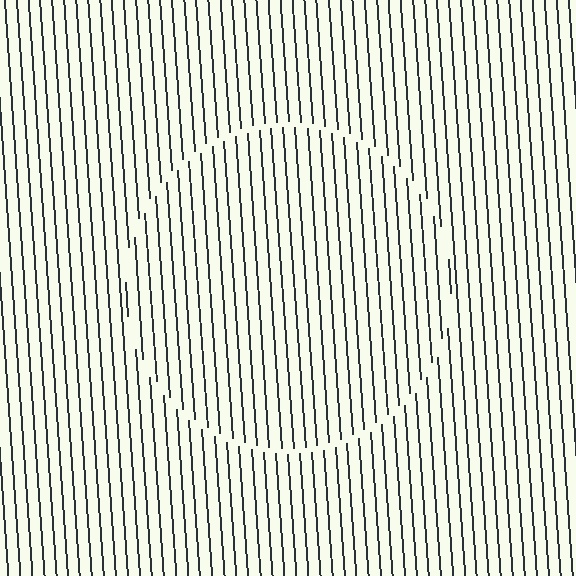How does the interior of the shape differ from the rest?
The interior of the shape contains the same grating, shifted by half a period — the contour is defined by the phase discontinuity where line-ends from the inner and outer gratings abut.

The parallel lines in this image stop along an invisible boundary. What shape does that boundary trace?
An illusory circle. The interior of the shape contains the same grating, shifted by half a period — the contour is defined by the phase discontinuity where line-ends from the inner and outer gratings abut.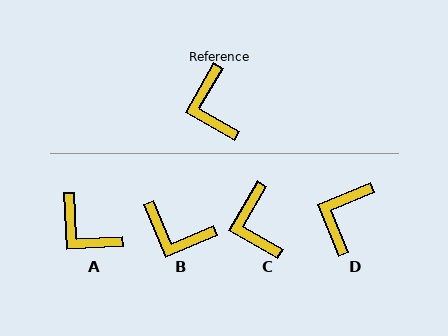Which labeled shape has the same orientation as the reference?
C.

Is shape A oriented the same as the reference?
No, it is off by about 33 degrees.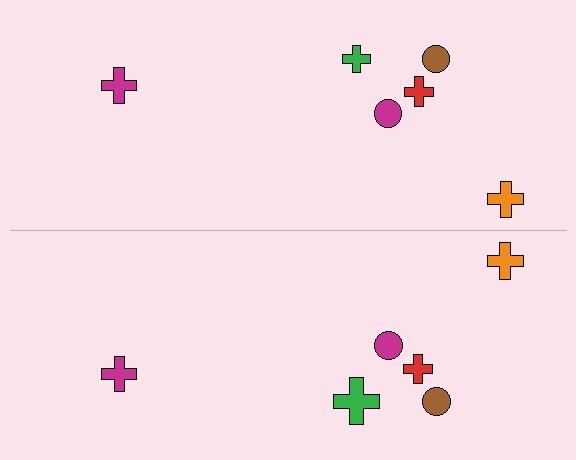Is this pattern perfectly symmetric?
No, the pattern is not perfectly symmetric. The green cross on the bottom side has a different size than its mirror counterpart.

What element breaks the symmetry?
The green cross on the bottom side has a different size than its mirror counterpart.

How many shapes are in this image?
There are 12 shapes in this image.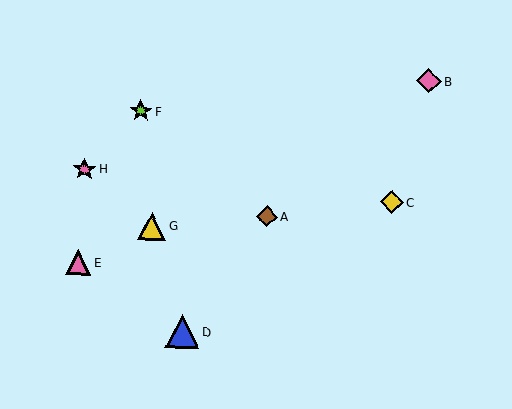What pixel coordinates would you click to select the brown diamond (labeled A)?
Click at (267, 216) to select the brown diamond A.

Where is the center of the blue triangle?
The center of the blue triangle is at (182, 331).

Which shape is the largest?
The blue triangle (labeled D) is the largest.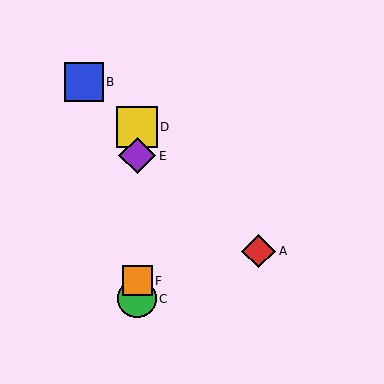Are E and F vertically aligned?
Yes, both are at x≈137.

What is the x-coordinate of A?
Object A is at x≈259.